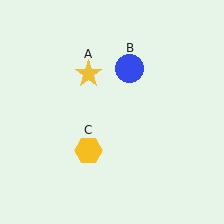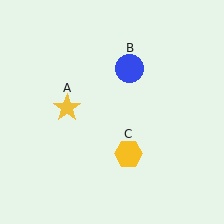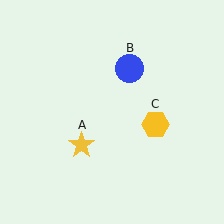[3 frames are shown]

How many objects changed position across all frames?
2 objects changed position: yellow star (object A), yellow hexagon (object C).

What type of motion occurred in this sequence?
The yellow star (object A), yellow hexagon (object C) rotated counterclockwise around the center of the scene.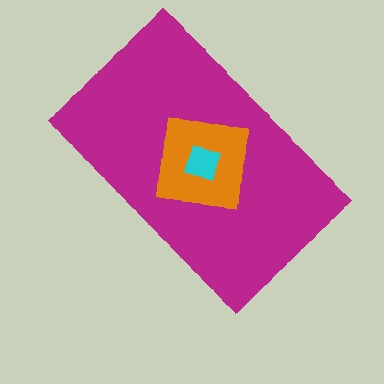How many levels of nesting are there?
3.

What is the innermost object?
The cyan square.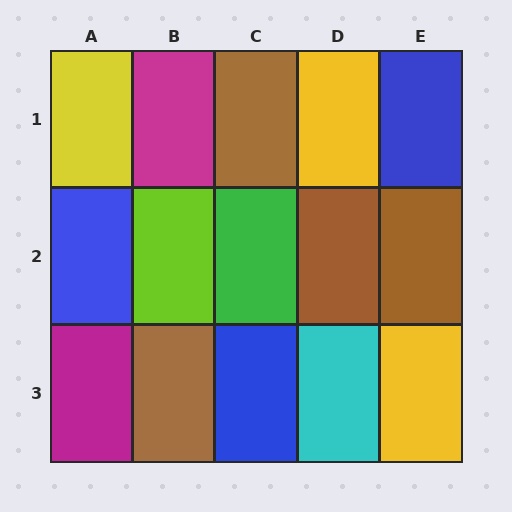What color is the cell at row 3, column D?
Cyan.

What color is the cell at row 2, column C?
Green.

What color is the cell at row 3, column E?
Yellow.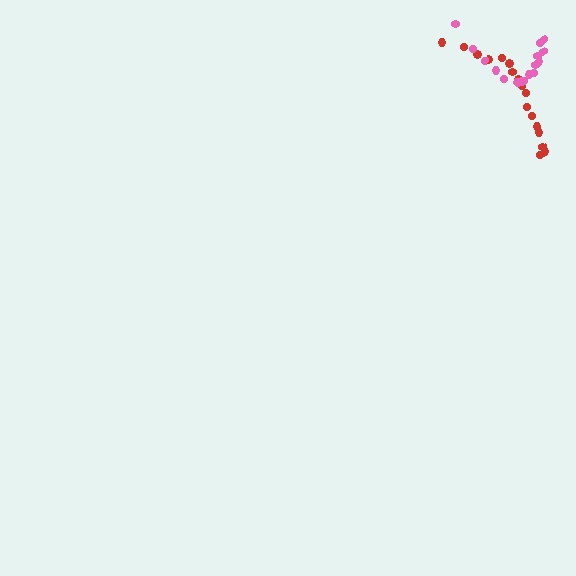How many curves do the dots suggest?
There are 2 distinct paths.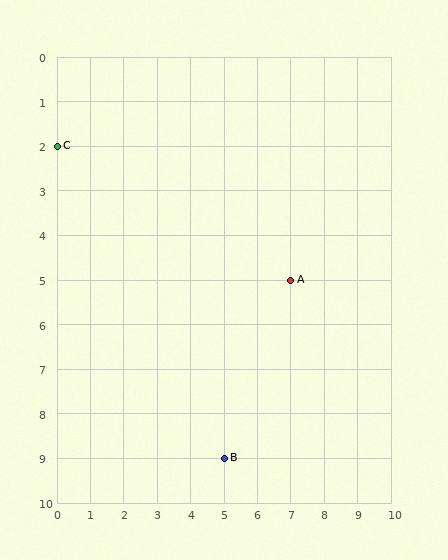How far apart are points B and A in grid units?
Points B and A are 2 columns and 4 rows apart (about 4.5 grid units diagonally).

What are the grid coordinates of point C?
Point C is at grid coordinates (0, 2).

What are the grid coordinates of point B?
Point B is at grid coordinates (5, 9).